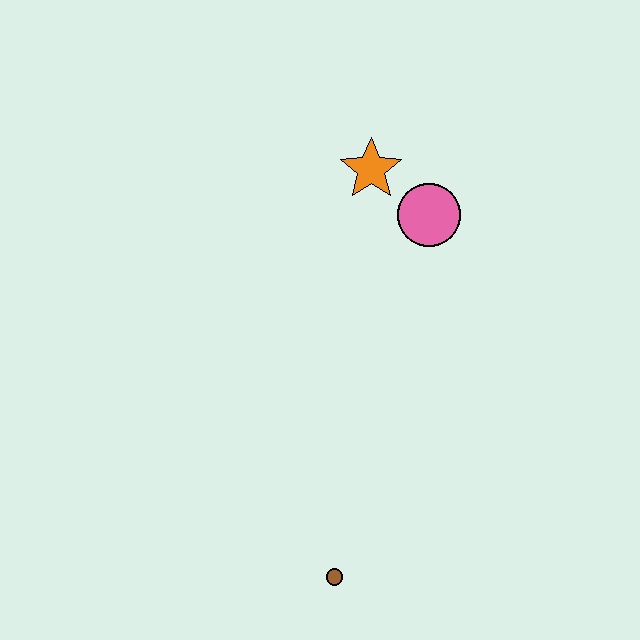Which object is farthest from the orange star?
The brown circle is farthest from the orange star.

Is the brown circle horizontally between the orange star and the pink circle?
No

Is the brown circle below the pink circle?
Yes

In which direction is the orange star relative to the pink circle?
The orange star is to the left of the pink circle.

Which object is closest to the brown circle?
The pink circle is closest to the brown circle.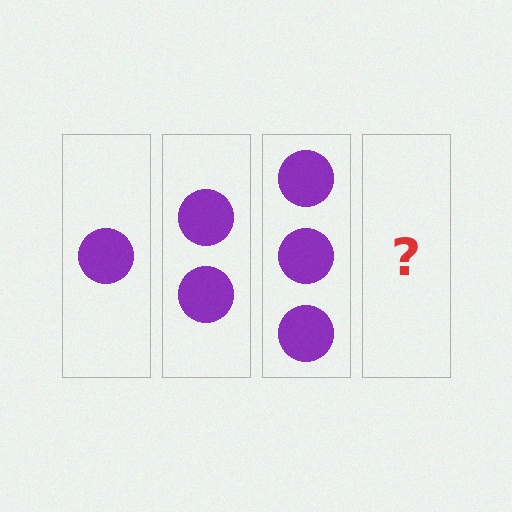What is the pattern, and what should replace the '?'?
The pattern is that each step adds one more circle. The '?' should be 4 circles.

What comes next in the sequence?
The next element should be 4 circles.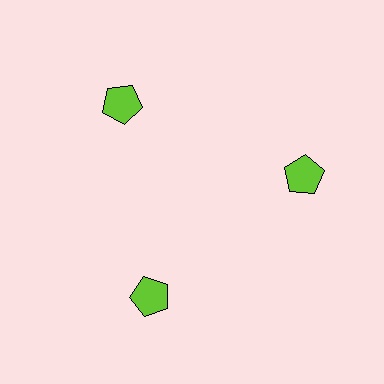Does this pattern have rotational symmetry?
Yes, this pattern has 3-fold rotational symmetry. It looks the same after rotating 120 degrees around the center.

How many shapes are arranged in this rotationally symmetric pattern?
There are 3 shapes, arranged in 3 groups of 1.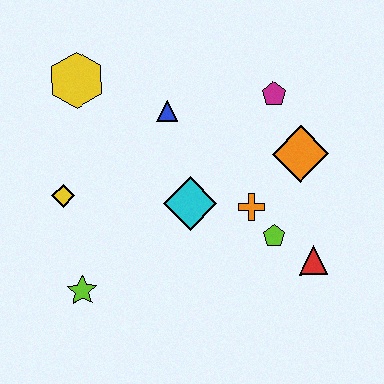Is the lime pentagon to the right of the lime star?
Yes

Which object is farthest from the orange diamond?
The lime star is farthest from the orange diamond.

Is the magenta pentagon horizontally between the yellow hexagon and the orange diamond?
Yes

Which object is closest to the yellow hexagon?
The blue triangle is closest to the yellow hexagon.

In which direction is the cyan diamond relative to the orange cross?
The cyan diamond is to the left of the orange cross.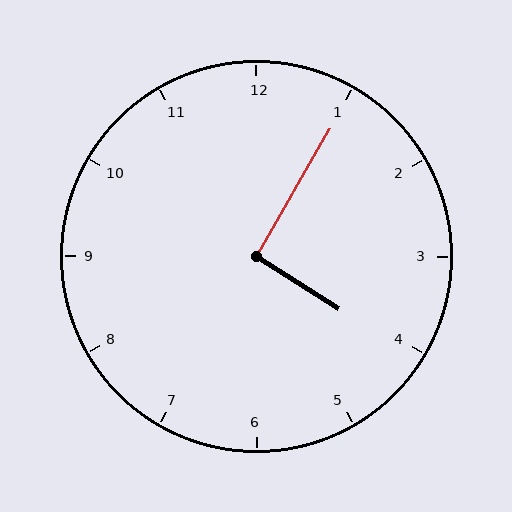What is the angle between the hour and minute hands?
Approximately 92 degrees.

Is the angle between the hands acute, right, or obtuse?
It is right.